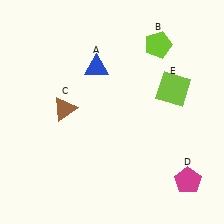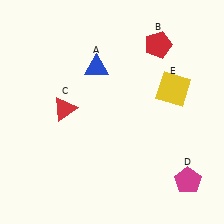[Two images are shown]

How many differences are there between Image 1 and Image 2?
There are 3 differences between the two images.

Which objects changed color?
B changed from lime to red. C changed from brown to red. E changed from lime to yellow.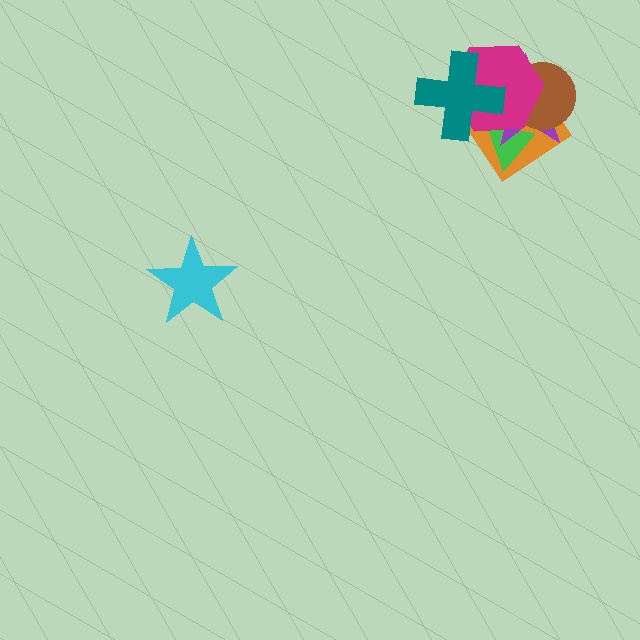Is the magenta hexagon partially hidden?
Yes, it is partially covered by another shape.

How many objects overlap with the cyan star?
0 objects overlap with the cyan star.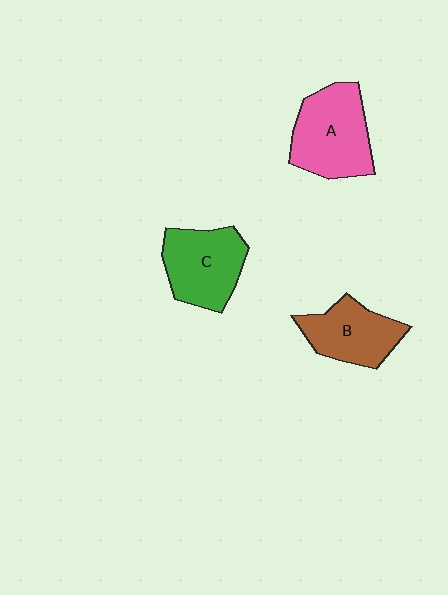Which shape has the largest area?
Shape A (pink).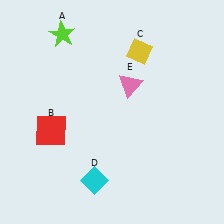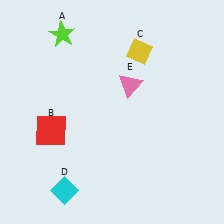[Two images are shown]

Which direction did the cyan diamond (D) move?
The cyan diamond (D) moved left.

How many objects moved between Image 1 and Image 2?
1 object moved between the two images.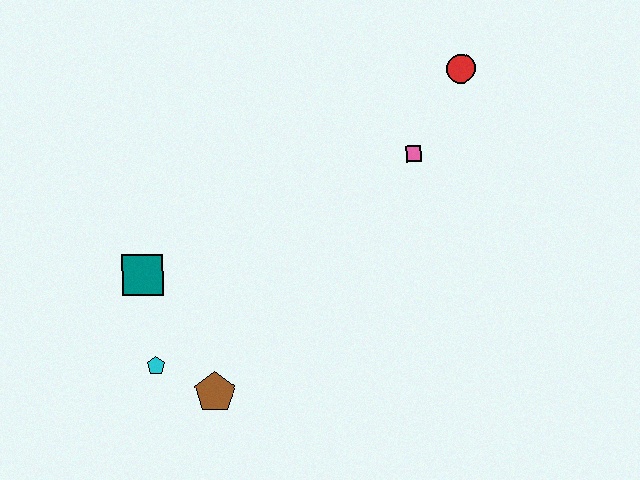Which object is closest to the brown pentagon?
The cyan pentagon is closest to the brown pentagon.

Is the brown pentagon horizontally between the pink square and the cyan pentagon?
Yes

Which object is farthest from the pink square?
The cyan pentagon is farthest from the pink square.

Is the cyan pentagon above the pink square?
No